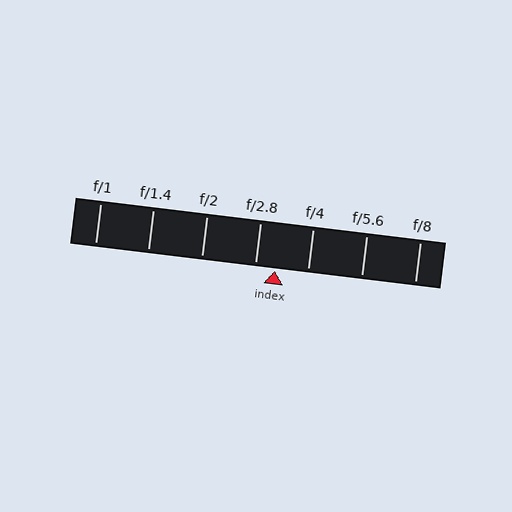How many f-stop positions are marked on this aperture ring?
There are 7 f-stop positions marked.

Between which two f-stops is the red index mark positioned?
The index mark is between f/2.8 and f/4.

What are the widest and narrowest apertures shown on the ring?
The widest aperture shown is f/1 and the narrowest is f/8.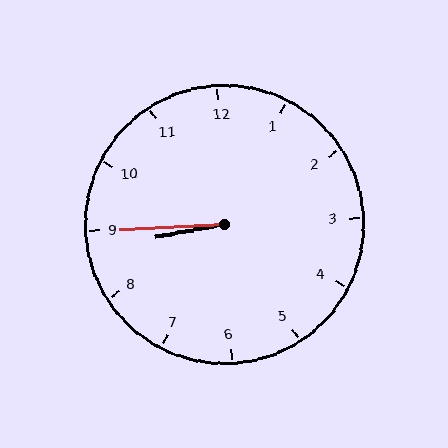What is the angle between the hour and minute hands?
Approximately 8 degrees.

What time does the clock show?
8:45.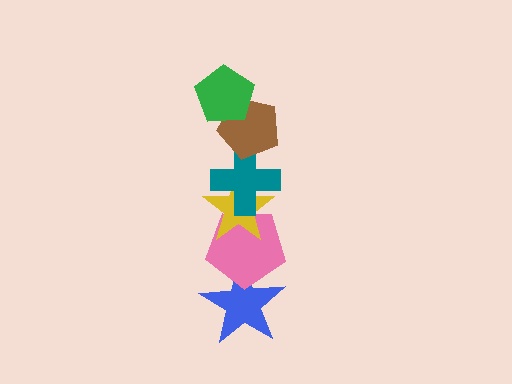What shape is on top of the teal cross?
The brown pentagon is on top of the teal cross.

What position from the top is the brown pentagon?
The brown pentagon is 2nd from the top.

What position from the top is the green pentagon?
The green pentagon is 1st from the top.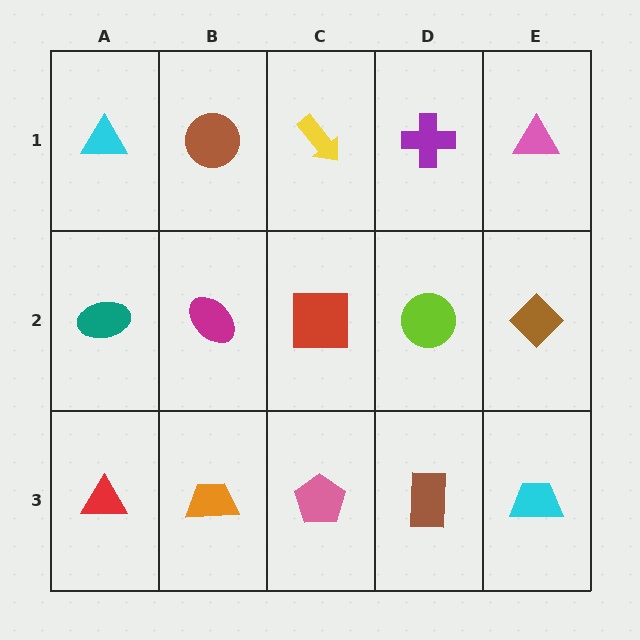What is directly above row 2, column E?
A pink triangle.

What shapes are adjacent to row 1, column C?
A red square (row 2, column C), a brown circle (row 1, column B), a purple cross (row 1, column D).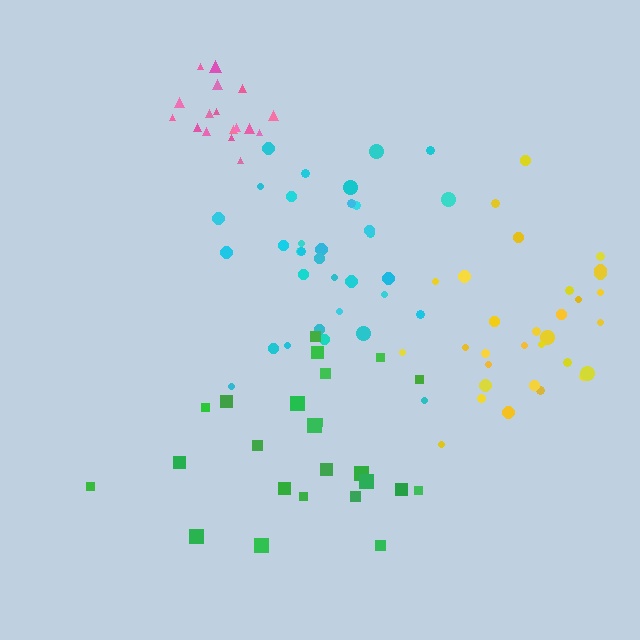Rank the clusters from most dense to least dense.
pink, yellow, cyan, green.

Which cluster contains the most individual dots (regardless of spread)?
Cyan (34).